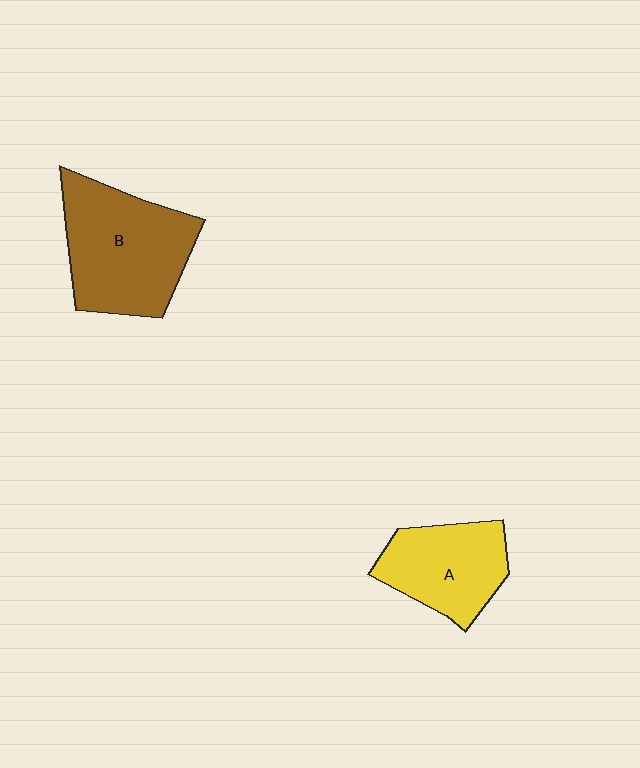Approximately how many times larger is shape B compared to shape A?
Approximately 1.4 times.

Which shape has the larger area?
Shape B (brown).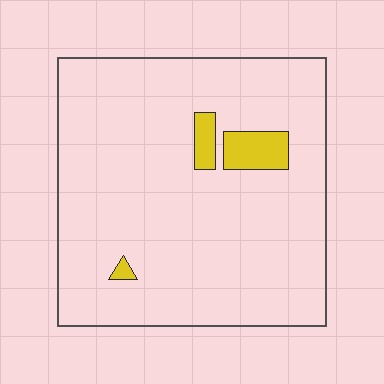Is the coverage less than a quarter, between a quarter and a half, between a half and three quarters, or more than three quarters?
Less than a quarter.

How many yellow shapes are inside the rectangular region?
3.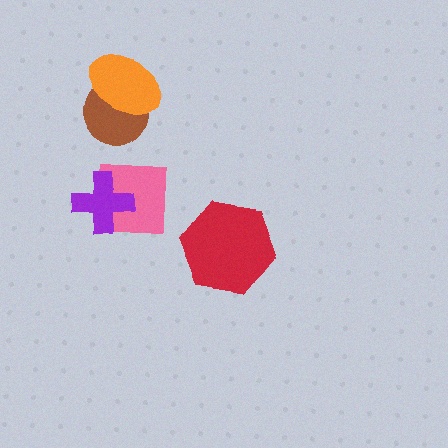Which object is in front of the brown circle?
The orange ellipse is in front of the brown circle.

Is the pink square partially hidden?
Yes, it is partially covered by another shape.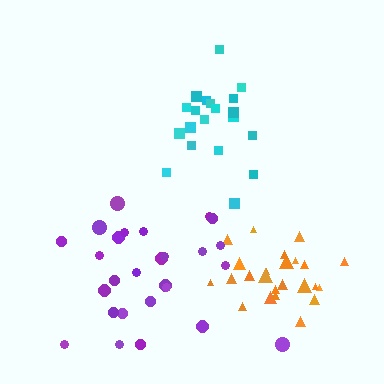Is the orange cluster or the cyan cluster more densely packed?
Orange.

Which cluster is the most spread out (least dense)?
Purple.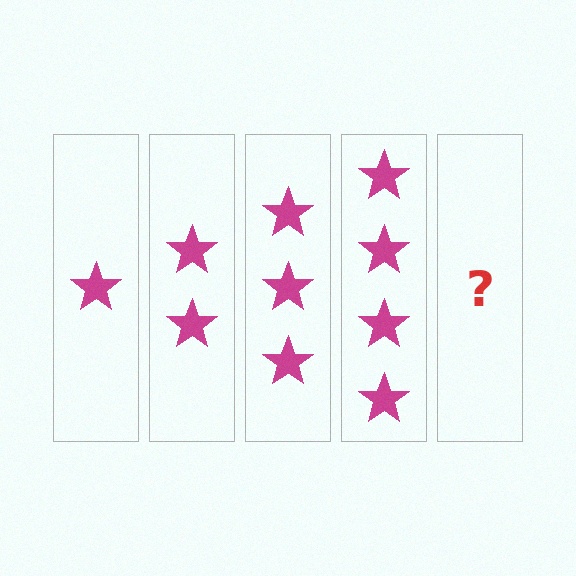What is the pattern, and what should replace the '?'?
The pattern is that each step adds one more star. The '?' should be 5 stars.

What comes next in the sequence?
The next element should be 5 stars.